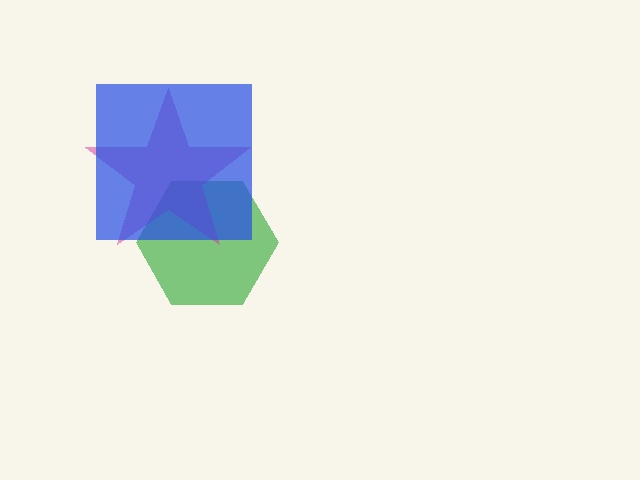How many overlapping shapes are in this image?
There are 3 overlapping shapes in the image.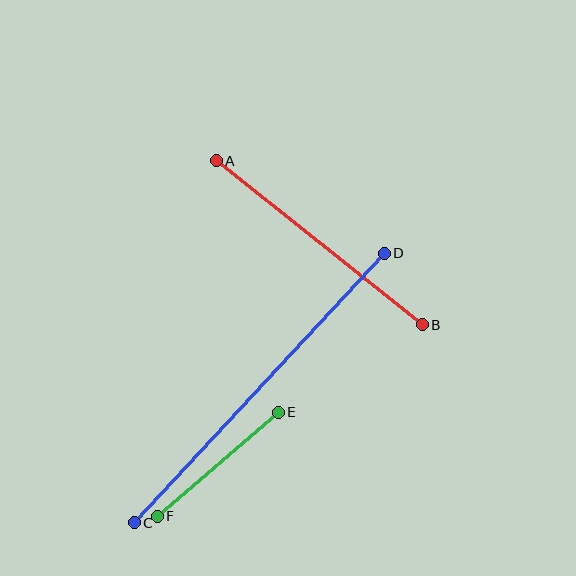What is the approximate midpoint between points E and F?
The midpoint is at approximately (218, 464) pixels.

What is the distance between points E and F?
The distance is approximately 159 pixels.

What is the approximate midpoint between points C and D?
The midpoint is at approximately (259, 388) pixels.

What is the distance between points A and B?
The distance is approximately 263 pixels.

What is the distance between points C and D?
The distance is approximately 367 pixels.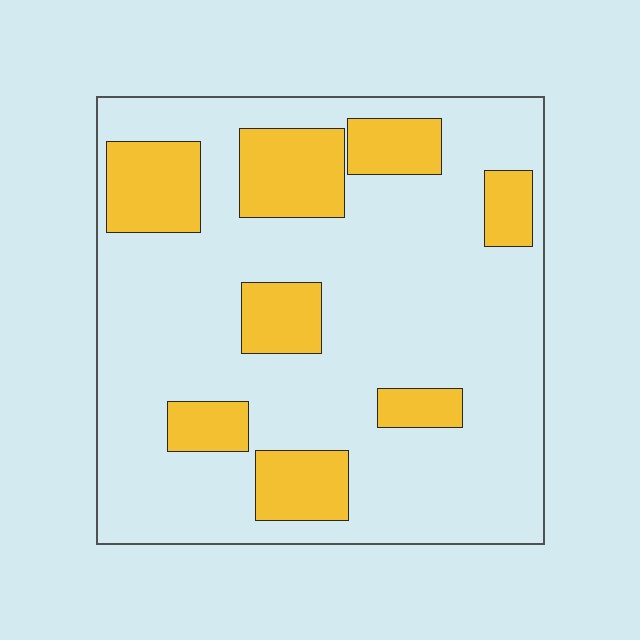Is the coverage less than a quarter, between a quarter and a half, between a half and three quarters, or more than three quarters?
Less than a quarter.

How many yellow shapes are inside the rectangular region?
8.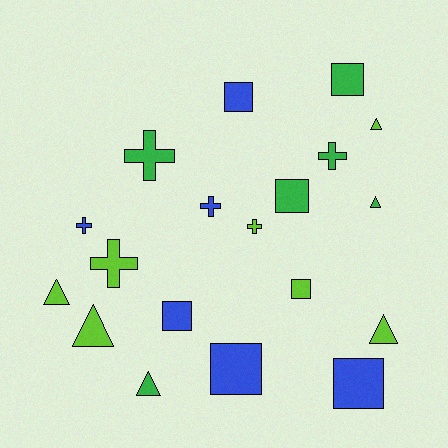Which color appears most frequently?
Lime, with 7 objects.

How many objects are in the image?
There are 19 objects.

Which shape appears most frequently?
Square, with 7 objects.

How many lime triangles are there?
There are 4 lime triangles.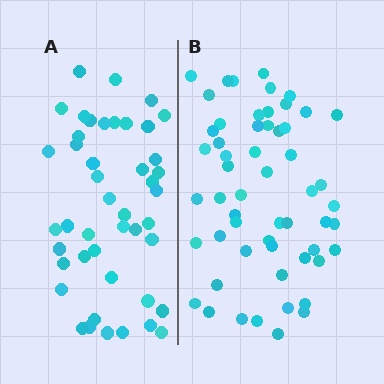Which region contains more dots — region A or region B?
Region B (the right region) has more dots.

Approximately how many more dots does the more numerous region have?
Region B has roughly 12 or so more dots than region A.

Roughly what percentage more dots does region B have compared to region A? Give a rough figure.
About 25% more.